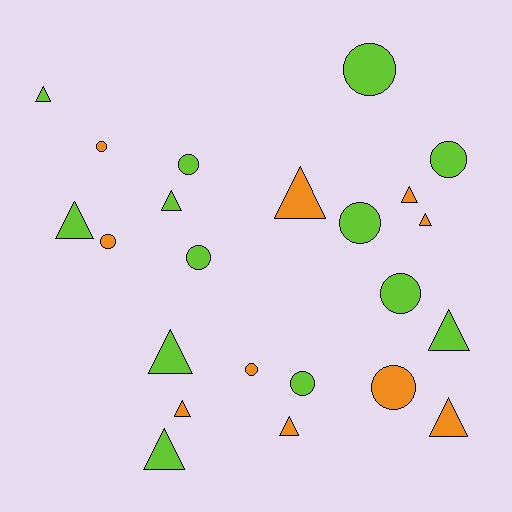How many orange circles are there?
There are 4 orange circles.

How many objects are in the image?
There are 23 objects.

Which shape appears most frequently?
Triangle, with 12 objects.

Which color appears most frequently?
Lime, with 13 objects.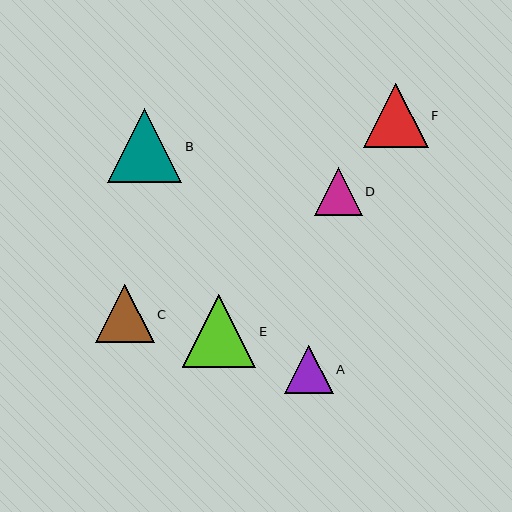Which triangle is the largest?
Triangle B is the largest with a size of approximately 74 pixels.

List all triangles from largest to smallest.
From largest to smallest: B, E, F, C, A, D.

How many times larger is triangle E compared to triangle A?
Triangle E is approximately 1.5 times the size of triangle A.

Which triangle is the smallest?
Triangle D is the smallest with a size of approximately 48 pixels.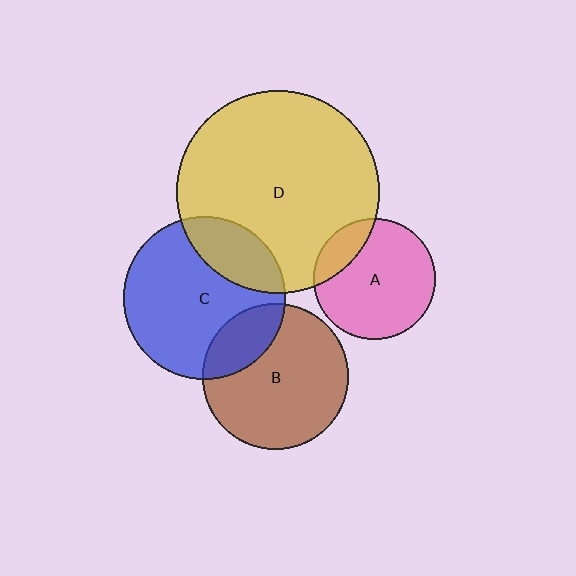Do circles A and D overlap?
Yes.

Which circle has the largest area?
Circle D (yellow).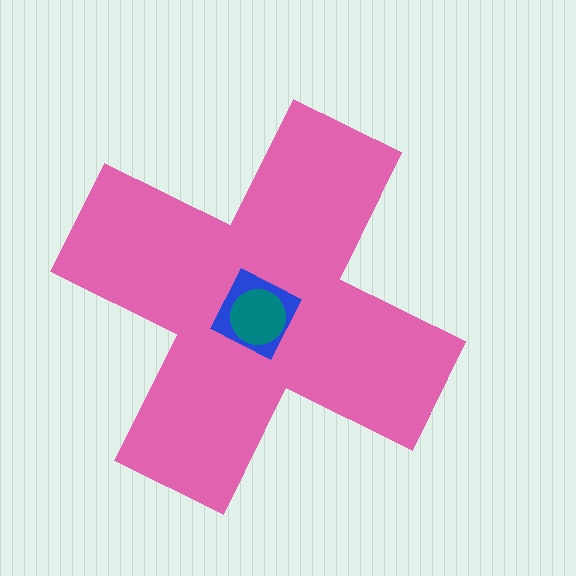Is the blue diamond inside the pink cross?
Yes.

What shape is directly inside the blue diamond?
The teal circle.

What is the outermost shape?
The pink cross.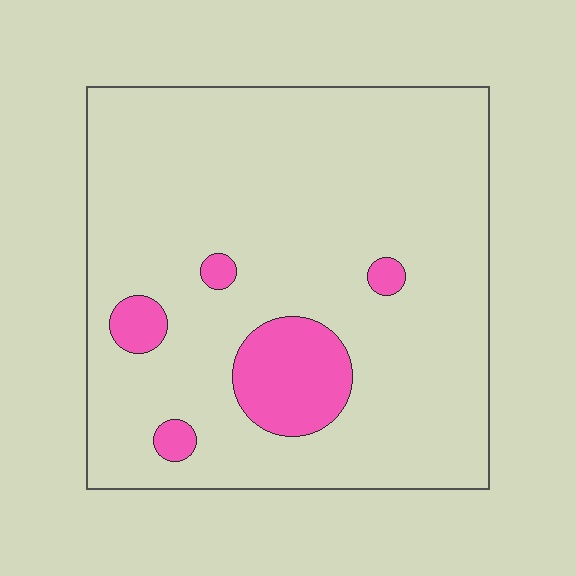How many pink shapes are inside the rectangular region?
5.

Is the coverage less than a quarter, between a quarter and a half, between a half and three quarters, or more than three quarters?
Less than a quarter.